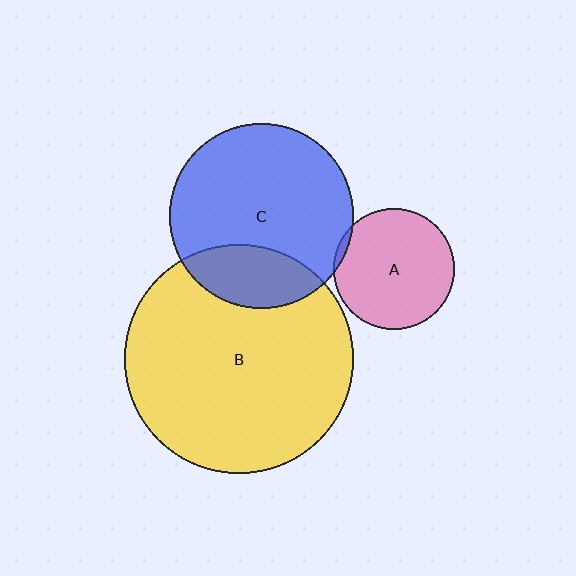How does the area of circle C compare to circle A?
Approximately 2.3 times.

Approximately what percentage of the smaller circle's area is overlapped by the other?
Approximately 25%.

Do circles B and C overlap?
Yes.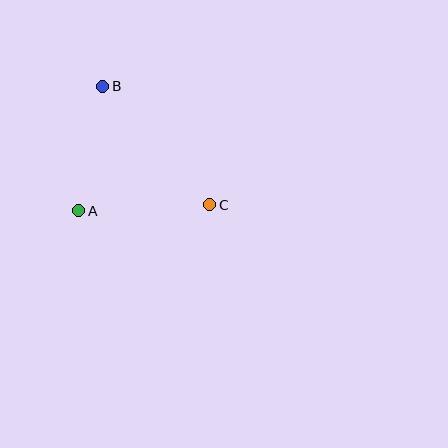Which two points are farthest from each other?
Points B and C are farthest from each other.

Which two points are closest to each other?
Points A and B are closest to each other.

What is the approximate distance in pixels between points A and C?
The distance between A and C is approximately 131 pixels.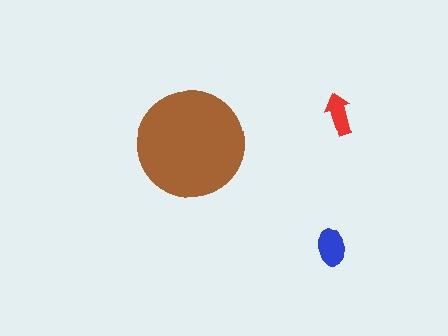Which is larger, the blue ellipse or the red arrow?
The blue ellipse.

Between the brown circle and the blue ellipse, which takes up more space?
The brown circle.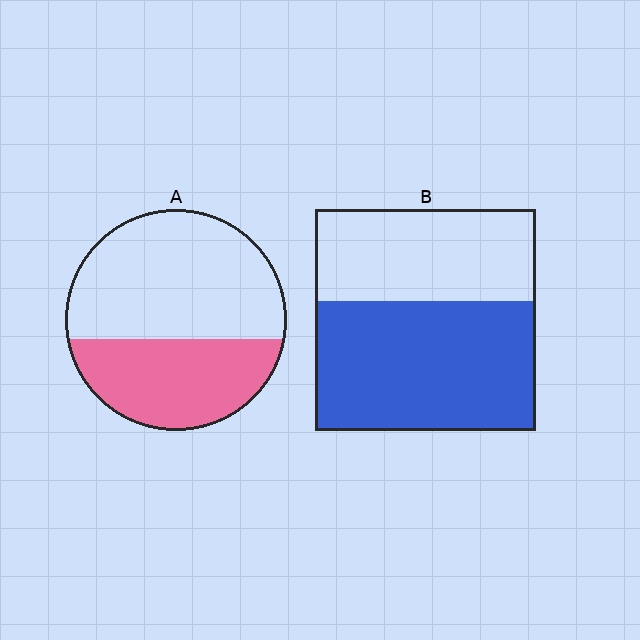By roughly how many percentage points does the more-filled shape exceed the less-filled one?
By roughly 20 percentage points (B over A).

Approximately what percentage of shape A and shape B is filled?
A is approximately 40% and B is approximately 60%.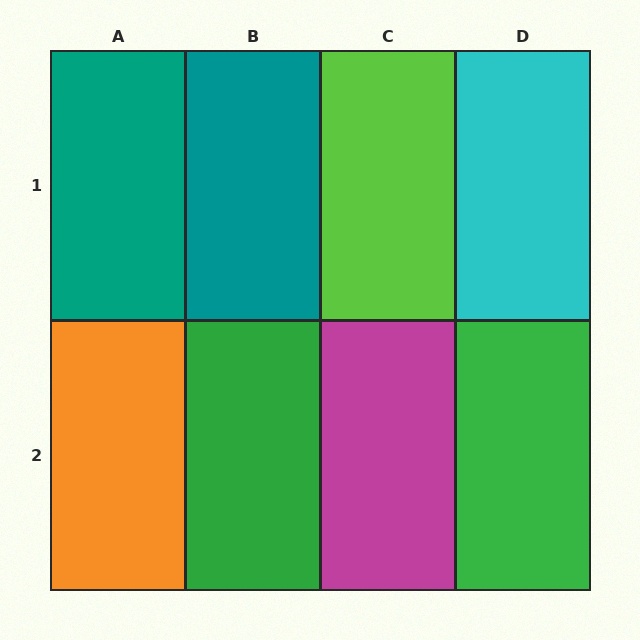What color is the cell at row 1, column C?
Lime.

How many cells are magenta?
1 cell is magenta.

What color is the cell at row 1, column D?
Cyan.